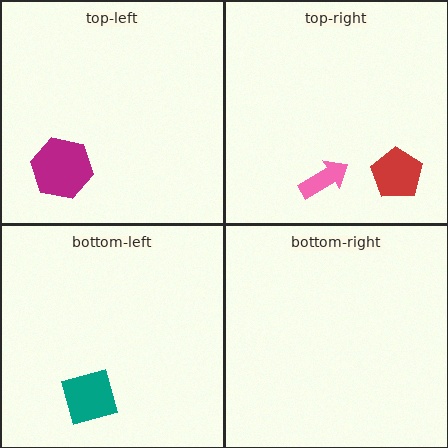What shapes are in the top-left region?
The magenta hexagon.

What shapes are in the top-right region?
The red pentagon, the pink arrow.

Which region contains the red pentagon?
The top-right region.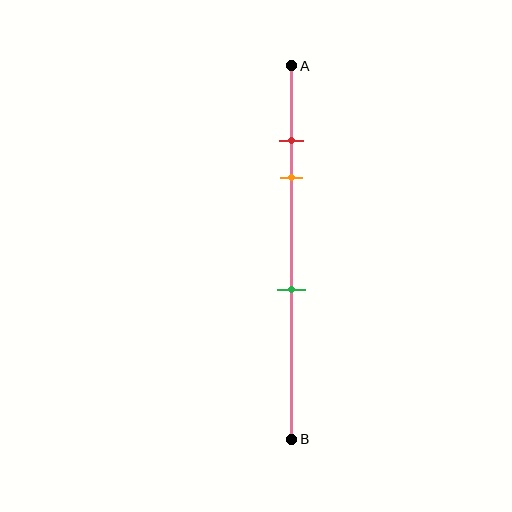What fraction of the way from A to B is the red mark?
The red mark is approximately 20% (0.2) of the way from A to B.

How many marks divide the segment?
There are 3 marks dividing the segment.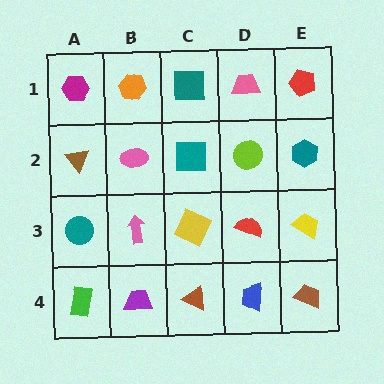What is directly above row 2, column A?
A magenta hexagon.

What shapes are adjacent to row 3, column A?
A brown triangle (row 2, column A), a green rectangle (row 4, column A), a pink arrow (row 3, column B).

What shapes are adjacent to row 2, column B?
An orange hexagon (row 1, column B), a pink arrow (row 3, column B), a brown triangle (row 2, column A), a teal square (row 2, column C).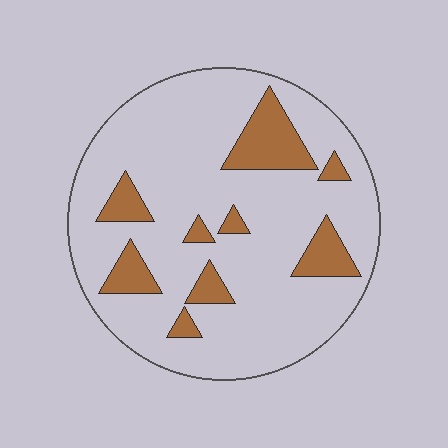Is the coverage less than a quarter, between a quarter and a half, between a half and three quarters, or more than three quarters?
Less than a quarter.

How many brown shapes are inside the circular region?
9.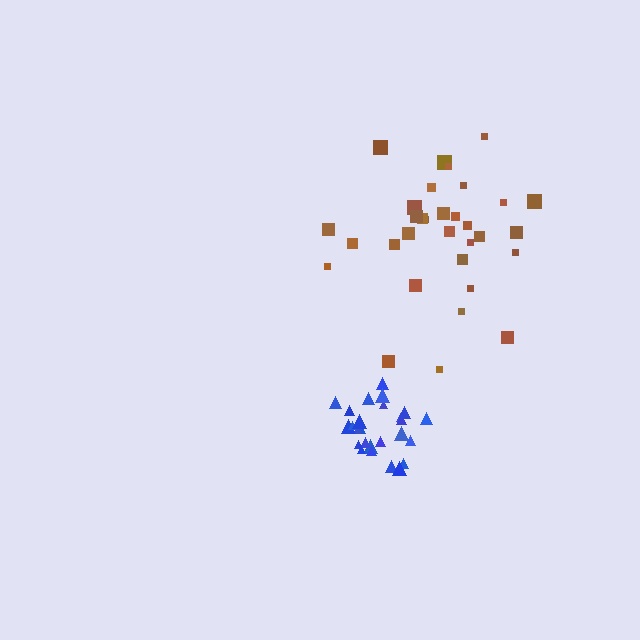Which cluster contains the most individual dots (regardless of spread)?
Brown (33).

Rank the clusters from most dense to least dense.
blue, brown.